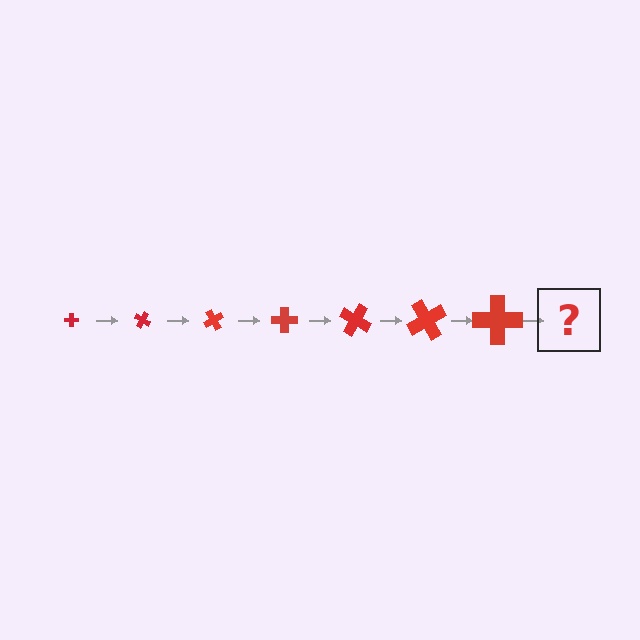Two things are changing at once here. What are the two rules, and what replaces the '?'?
The two rules are that the cross grows larger each step and it rotates 30 degrees each step. The '?' should be a cross, larger than the previous one and rotated 210 degrees from the start.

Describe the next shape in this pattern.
It should be a cross, larger than the previous one and rotated 210 degrees from the start.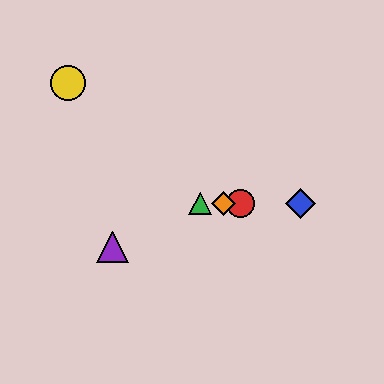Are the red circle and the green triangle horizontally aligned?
Yes, both are at y≈204.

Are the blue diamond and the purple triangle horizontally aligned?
No, the blue diamond is at y≈204 and the purple triangle is at y≈247.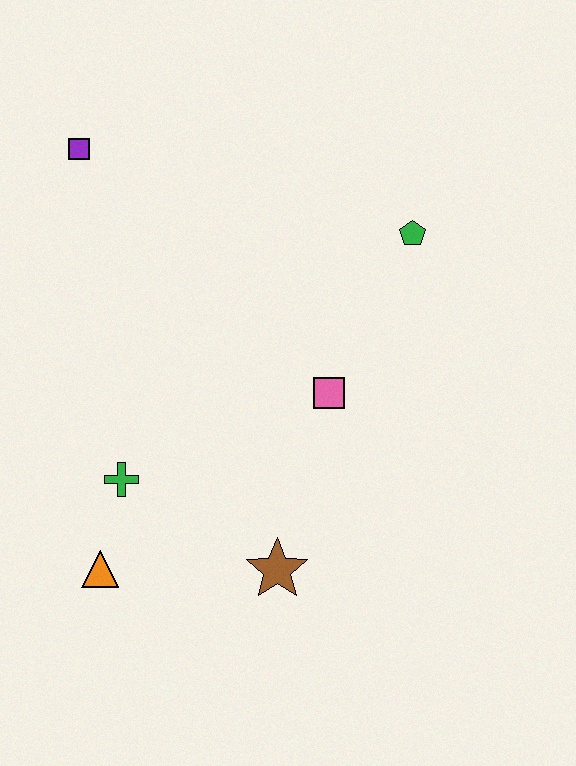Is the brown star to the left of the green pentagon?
Yes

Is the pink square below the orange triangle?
No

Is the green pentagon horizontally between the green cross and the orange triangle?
No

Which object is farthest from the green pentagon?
The orange triangle is farthest from the green pentagon.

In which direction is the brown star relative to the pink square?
The brown star is below the pink square.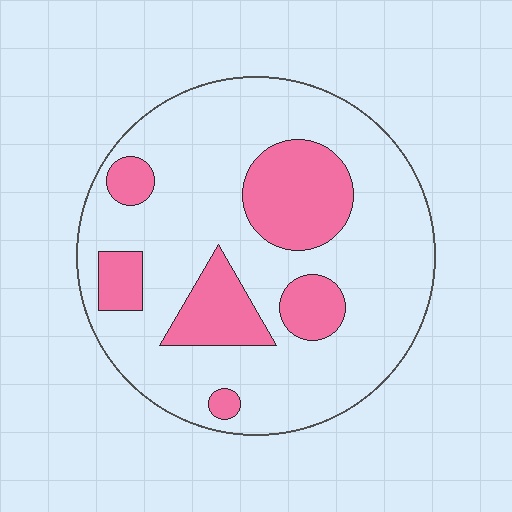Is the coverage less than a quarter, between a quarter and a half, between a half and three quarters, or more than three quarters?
Less than a quarter.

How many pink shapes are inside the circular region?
6.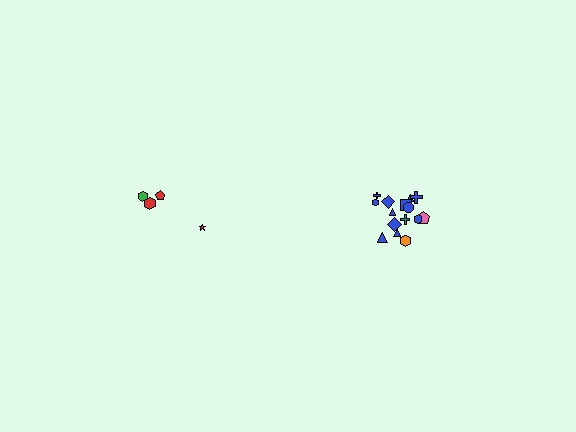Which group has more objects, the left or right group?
The right group.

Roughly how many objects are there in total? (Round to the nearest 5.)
Roughly 20 objects in total.